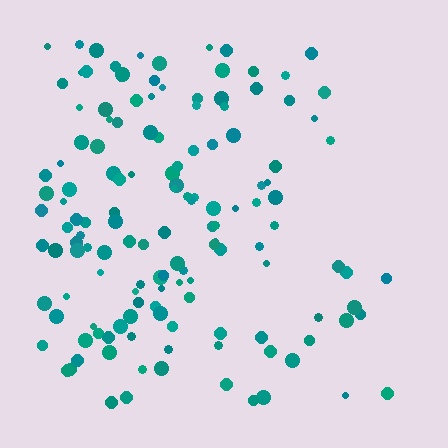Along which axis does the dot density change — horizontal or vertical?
Horizontal.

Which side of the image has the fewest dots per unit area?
The right.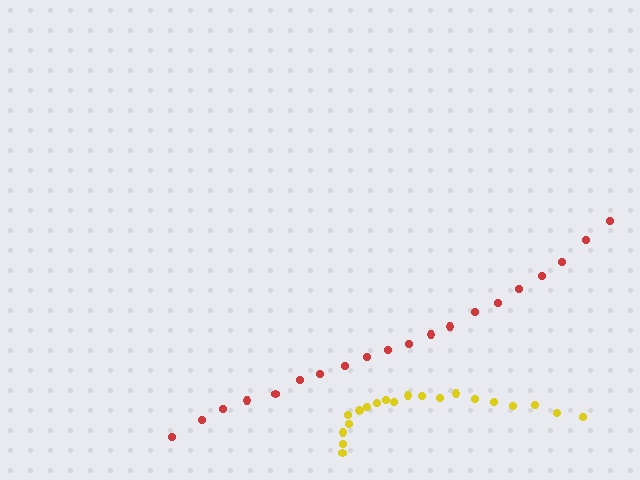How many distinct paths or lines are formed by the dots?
There are 2 distinct paths.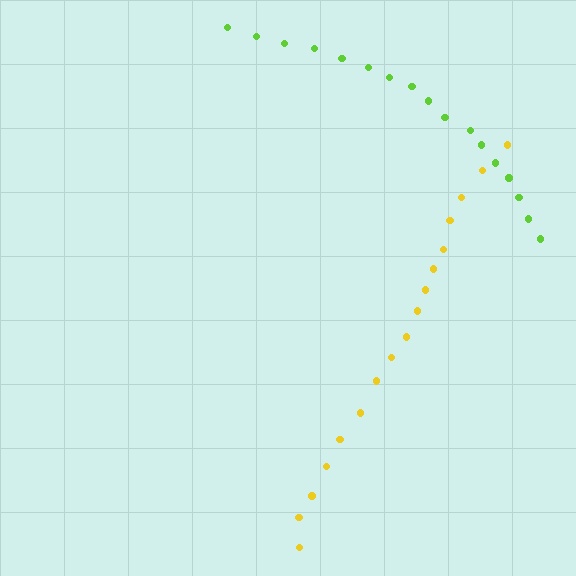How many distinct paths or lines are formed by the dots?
There are 2 distinct paths.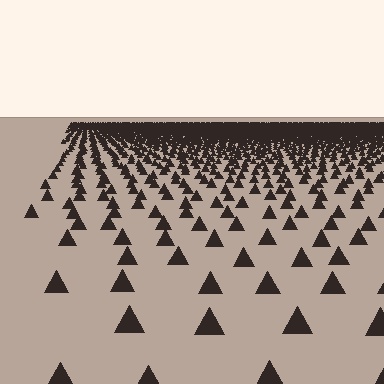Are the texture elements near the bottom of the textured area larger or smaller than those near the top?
Larger. Near the bottom, elements are closer to the viewer and appear at a bigger on-screen size.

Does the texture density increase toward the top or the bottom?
Density increases toward the top.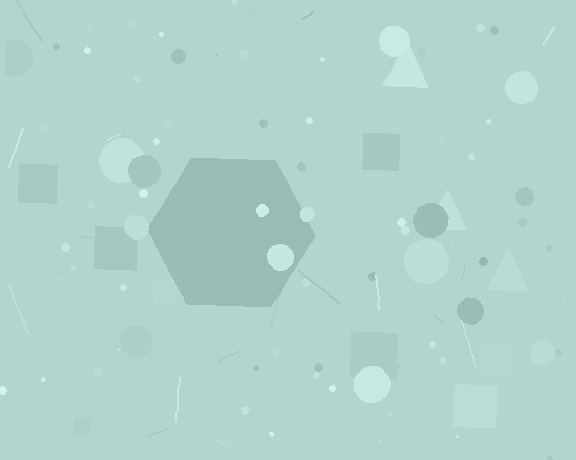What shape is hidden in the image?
A hexagon is hidden in the image.